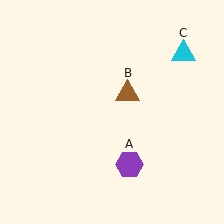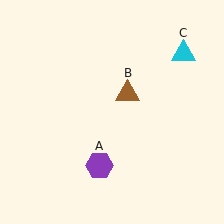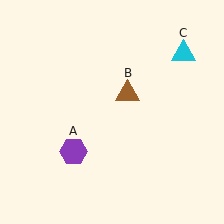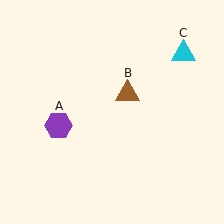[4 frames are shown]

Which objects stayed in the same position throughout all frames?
Brown triangle (object B) and cyan triangle (object C) remained stationary.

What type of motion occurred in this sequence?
The purple hexagon (object A) rotated clockwise around the center of the scene.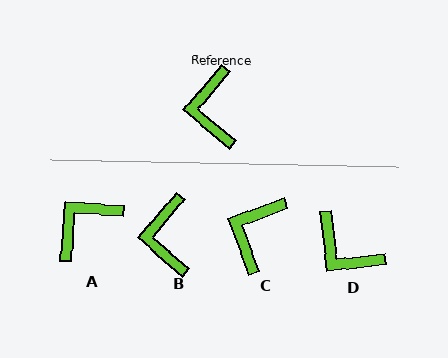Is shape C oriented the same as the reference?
No, it is off by about 29 degrees.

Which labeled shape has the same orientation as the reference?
B.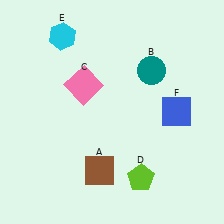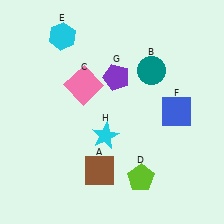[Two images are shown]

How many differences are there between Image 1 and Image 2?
There are 2 differences between the two images.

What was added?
A purple pentagon (G), a cyan star (H) were added in Image 2.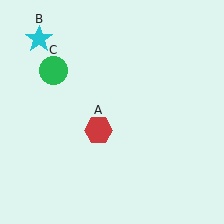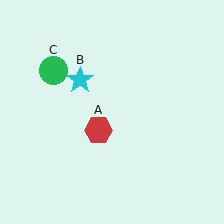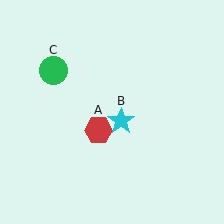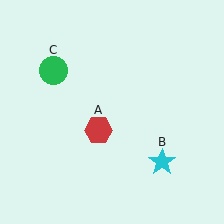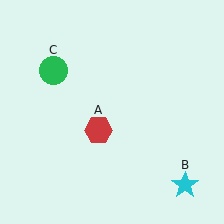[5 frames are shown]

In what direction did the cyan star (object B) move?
The cyan star (object B) moved down and to the right.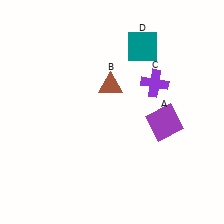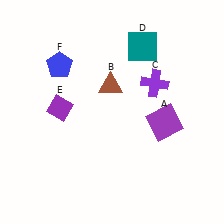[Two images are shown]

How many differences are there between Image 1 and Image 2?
There are 2 differences between the two images.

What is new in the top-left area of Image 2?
A purple diamond (E) was added in the top-left area of Image 2.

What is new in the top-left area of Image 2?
A blue pentagon (F) was added in the top-left area of Image 2.